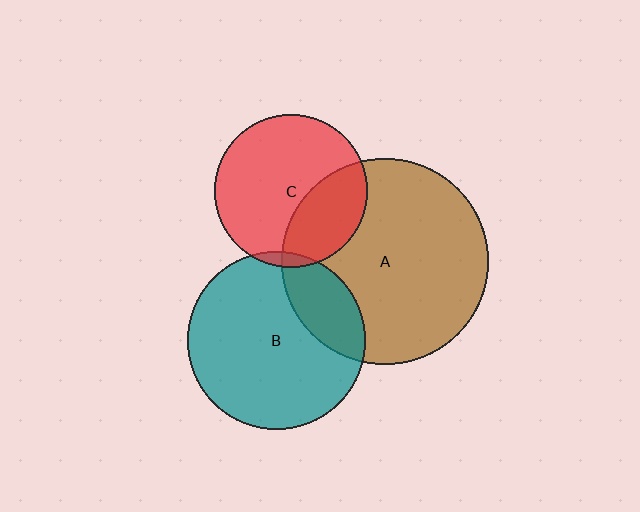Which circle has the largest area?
Circle A (brown).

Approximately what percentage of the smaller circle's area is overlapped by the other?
Approximately 5%.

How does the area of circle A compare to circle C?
Approximately 1.8 times.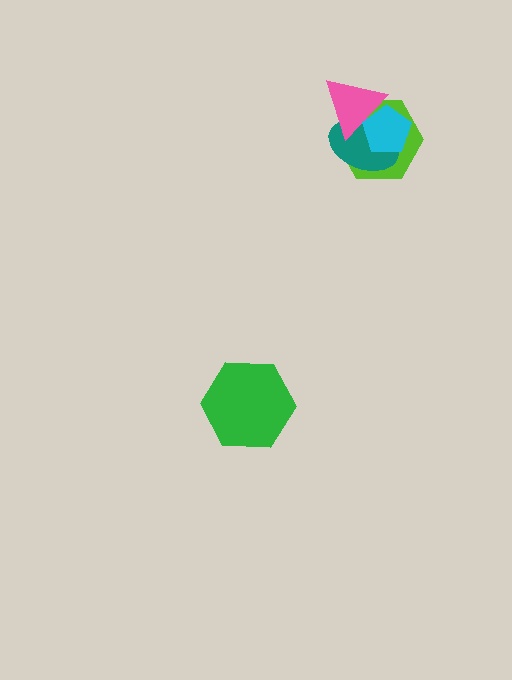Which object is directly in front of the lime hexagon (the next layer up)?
The teal ellipse is directly in front of the lime hexagon.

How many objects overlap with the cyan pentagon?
3 objects overlap with the cyan pentagon.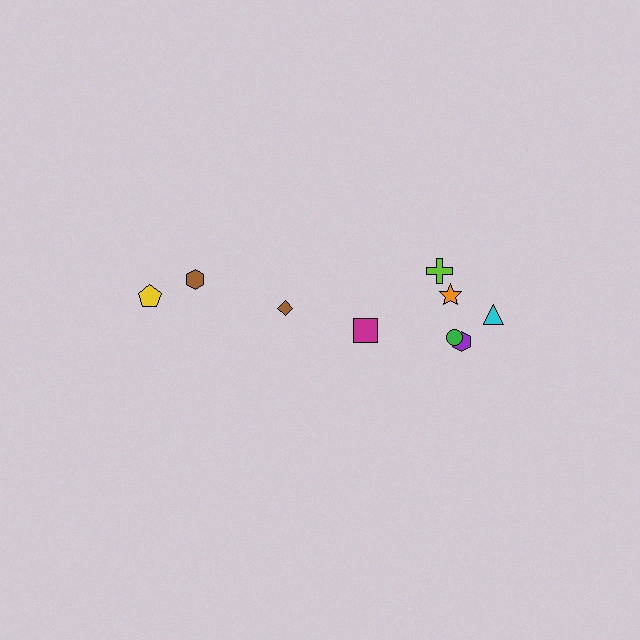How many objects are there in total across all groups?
There are 9 objects.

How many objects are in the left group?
There are 3 objects.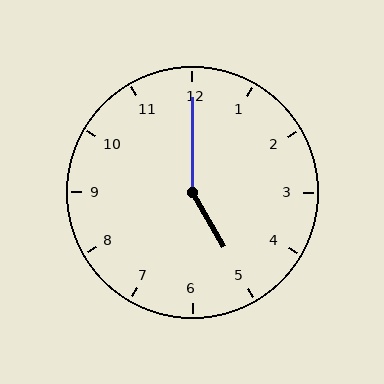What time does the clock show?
5:00.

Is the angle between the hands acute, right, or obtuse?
It is obtuse.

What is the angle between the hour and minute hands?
Approximately 150 degrees.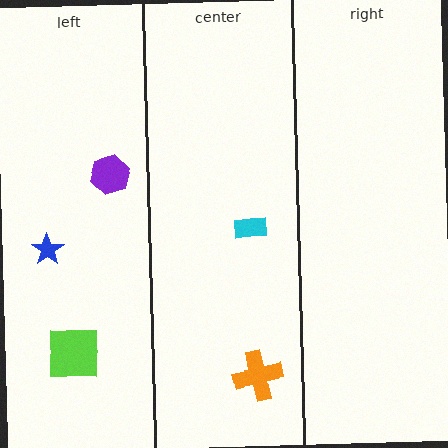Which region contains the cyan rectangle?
The center region.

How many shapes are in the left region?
3.